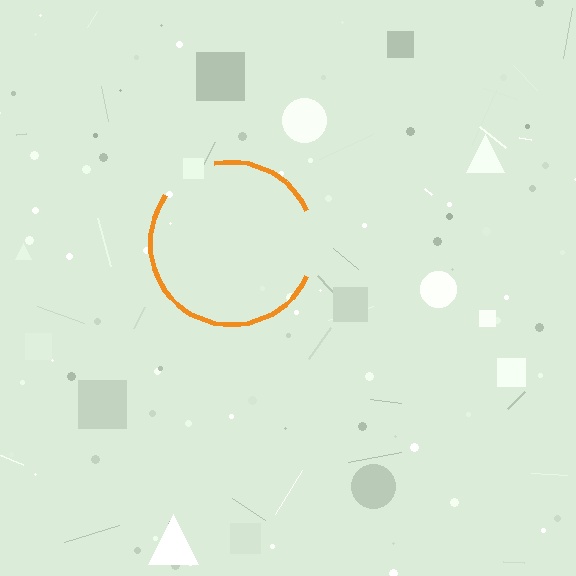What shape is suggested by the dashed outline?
The dashed outline suggests a circle.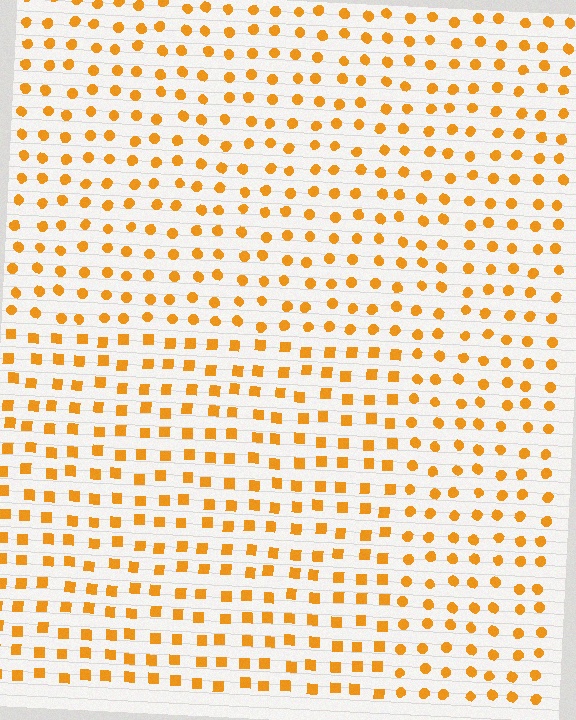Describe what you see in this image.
The image is filled with small orange elements arranged in a uniform grid. A rectangle-shaped region contains squares, while the surrounding area contains circles. The boundary is defined purely by the change in element shape.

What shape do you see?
I see a rectangle.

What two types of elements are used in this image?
The image uses squares inside the rectangle region and circles outside it.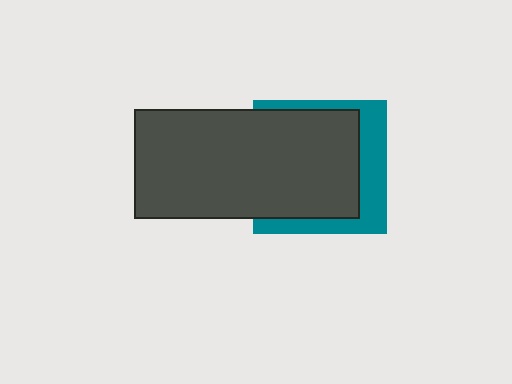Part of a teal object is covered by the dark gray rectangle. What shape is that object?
It is a square.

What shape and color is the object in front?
The object in front is a dark gray rectangle.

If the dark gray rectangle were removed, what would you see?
You would see the complete teal square.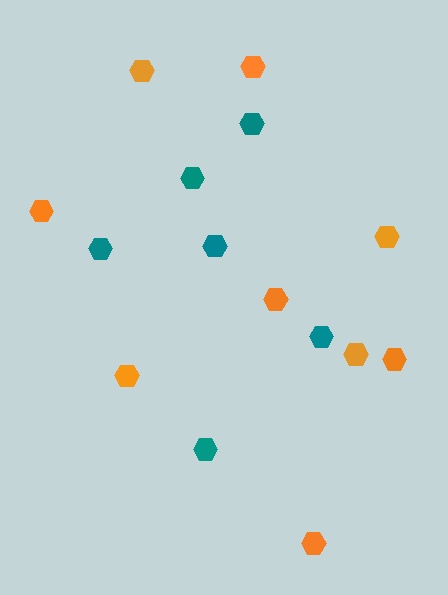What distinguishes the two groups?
There are 2 groups: one group of teal hexagons (6) and one group of orange hexagons (9).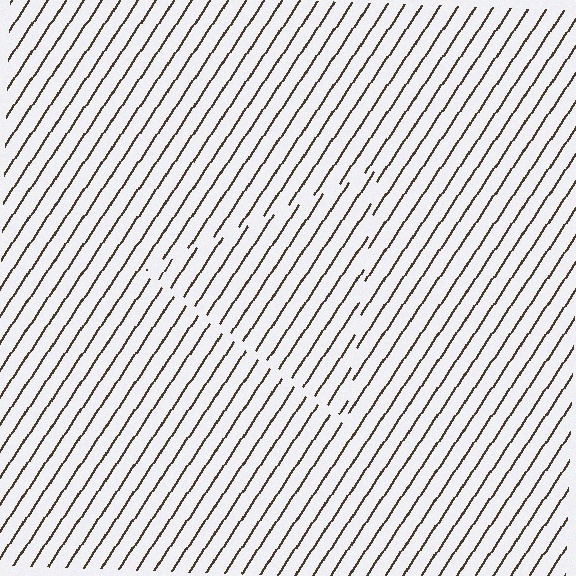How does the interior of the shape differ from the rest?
The interior of the shape contains the same grating, shifted by half a period — the contour is defined by the phase discontinuity where line-ends from the inner and outer gratings abut.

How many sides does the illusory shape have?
3 sides — the line-ends trace a triangle.